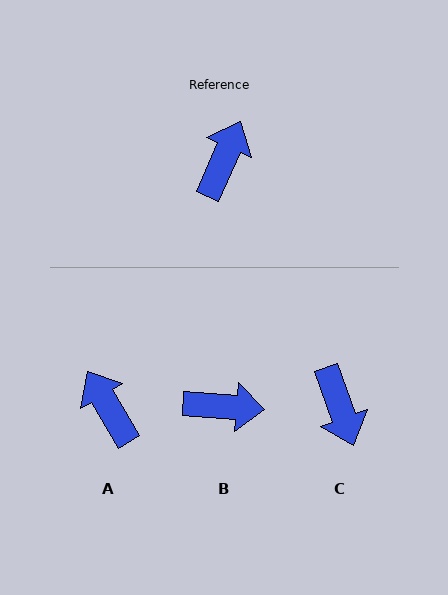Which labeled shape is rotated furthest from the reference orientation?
C, about 137 degrees away.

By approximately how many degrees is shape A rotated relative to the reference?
Approximately 54 degrees counter-clockwise.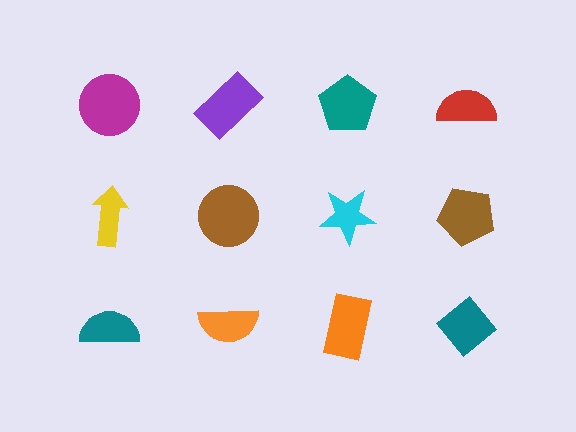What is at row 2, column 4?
A brown pentagon.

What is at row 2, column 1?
A yellow arrow.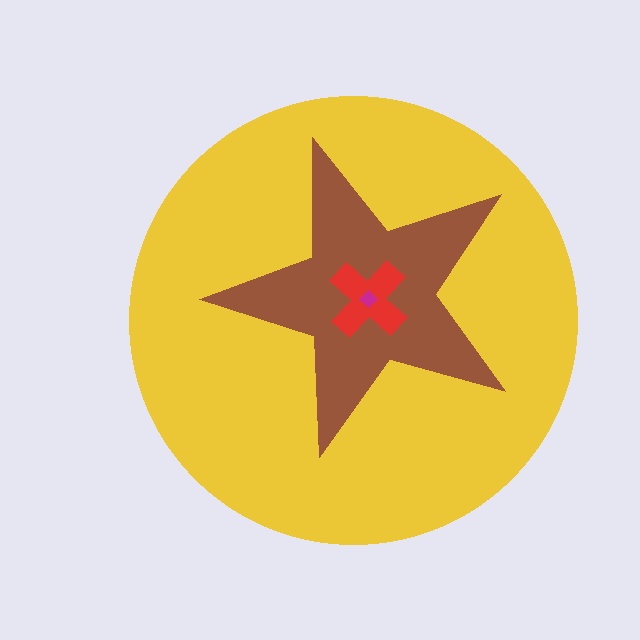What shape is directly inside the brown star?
The red cross.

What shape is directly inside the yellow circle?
The brown star.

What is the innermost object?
The magenta diamond.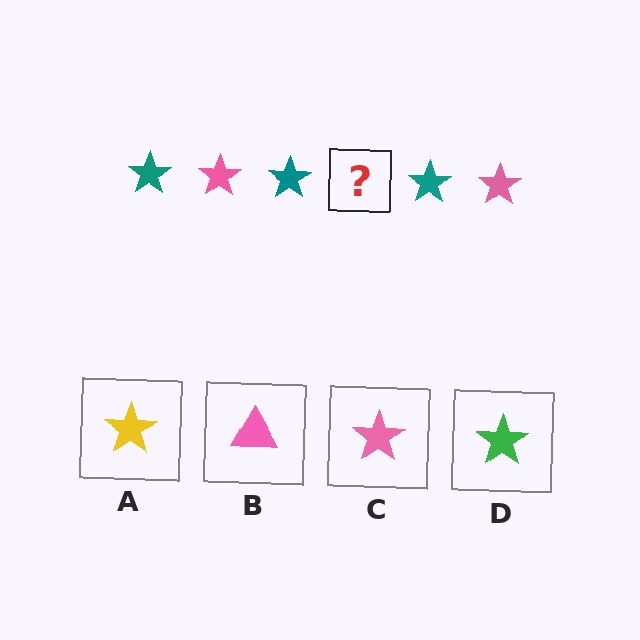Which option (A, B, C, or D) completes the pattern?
C.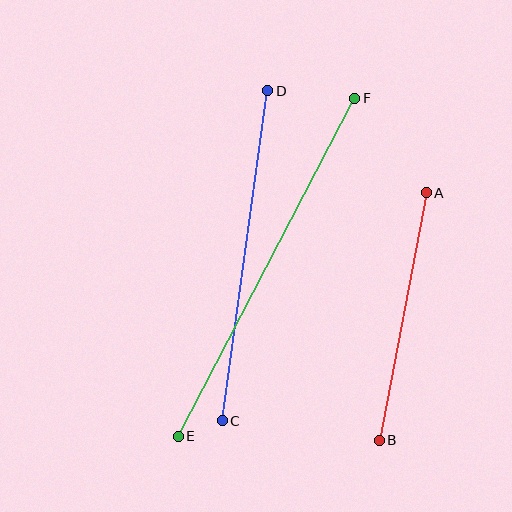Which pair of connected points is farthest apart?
Points E and F are farthest apart.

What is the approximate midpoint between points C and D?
The midpoint is at approximately (245, 256) pixels.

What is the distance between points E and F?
The distance is approximately 381 pixels.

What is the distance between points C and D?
The distance is approximately 333 pixels.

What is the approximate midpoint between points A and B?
The midpoint is at approximately (403, 316) pixels.